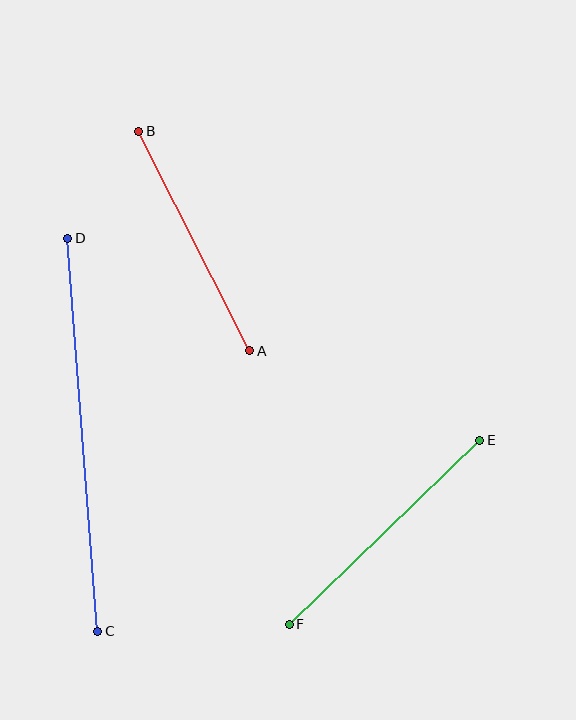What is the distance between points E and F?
The distance is approximately 265 pixels.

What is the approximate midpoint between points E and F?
The midpoint is at approximately (385, 532) pixels.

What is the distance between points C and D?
The distance is approximately 394 pixels.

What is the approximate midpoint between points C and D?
The midpoint is at approximately (83, 435) pixels.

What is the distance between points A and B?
The distance is approximately 246 pixels.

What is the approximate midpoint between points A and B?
The midpoint is at approximately (194, 241) pixels.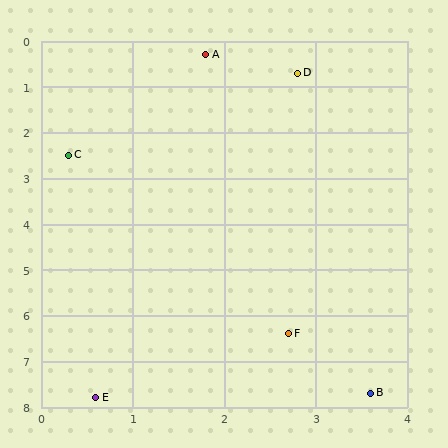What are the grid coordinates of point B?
Point B is at approximately (3.6, 7.7).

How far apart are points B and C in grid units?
Points B and C are about 6.2 grid units apart.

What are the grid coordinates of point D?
Point D is at approximately (2.8, 0.7).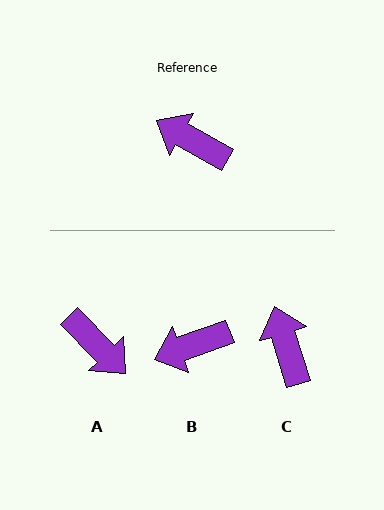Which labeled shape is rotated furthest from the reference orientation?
A, about 163 degrees away.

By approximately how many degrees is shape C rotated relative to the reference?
Approximately 44 degrees clockwise.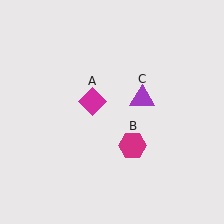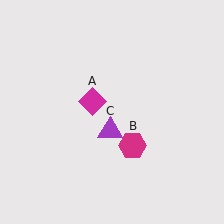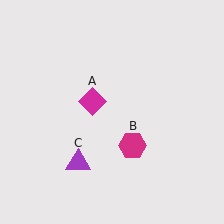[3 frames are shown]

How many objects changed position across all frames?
1 object changed position: purple triangle (object C).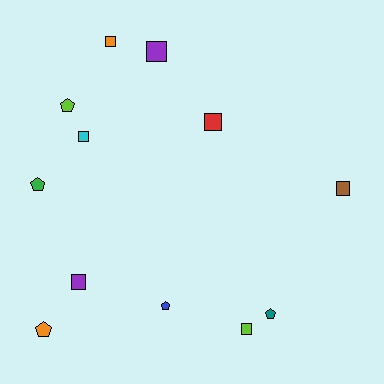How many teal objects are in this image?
There is 1 teal object.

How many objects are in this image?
There are 12 objects.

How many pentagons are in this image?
There are 5 pentagons.